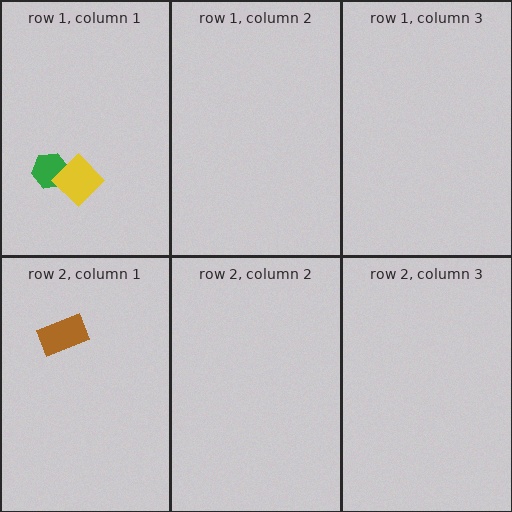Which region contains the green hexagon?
The row 1, column 1 region.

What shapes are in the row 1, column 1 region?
The green hexagon, the yellow diamond.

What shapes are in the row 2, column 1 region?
The brown rectangle.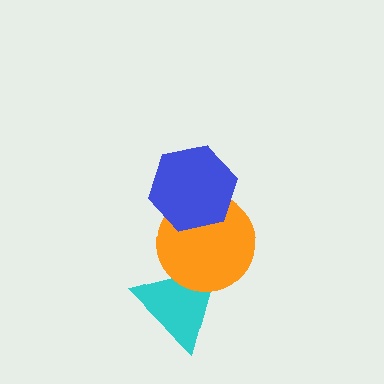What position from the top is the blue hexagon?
The blue hexagon is 1st from the top.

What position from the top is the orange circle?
The orange circle is 2nd from the top.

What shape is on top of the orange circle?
The blue hexagon is on top of the orange circle.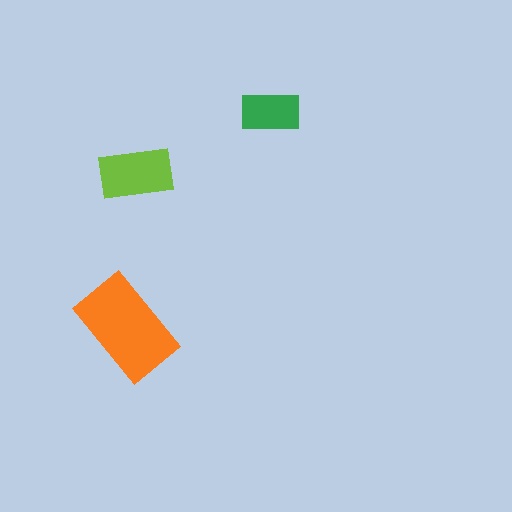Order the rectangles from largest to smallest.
the orange one, the lime one, the green one.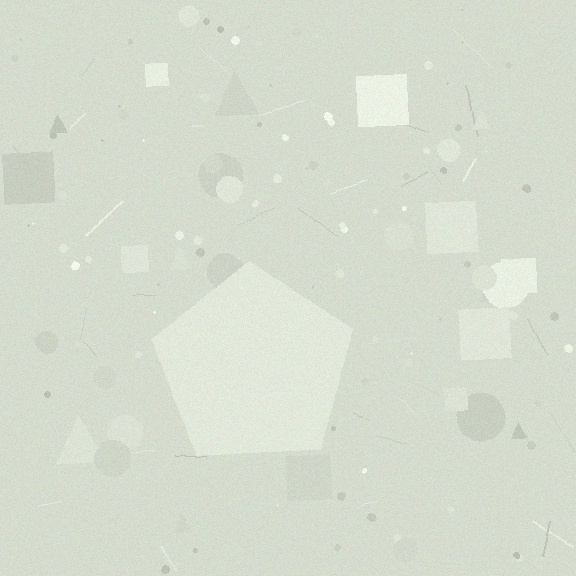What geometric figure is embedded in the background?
A pentagon is embedded in the background.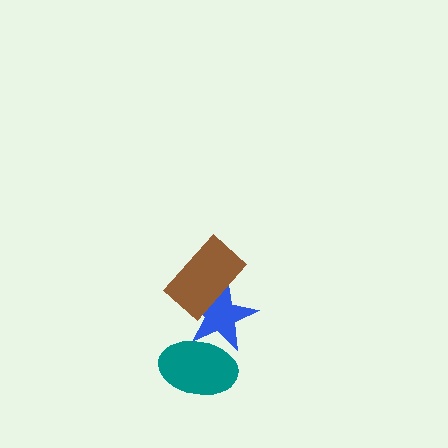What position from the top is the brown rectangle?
The brown rectangle is 1st from the top.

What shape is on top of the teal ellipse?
The blue star is on top of the teal ellipse.